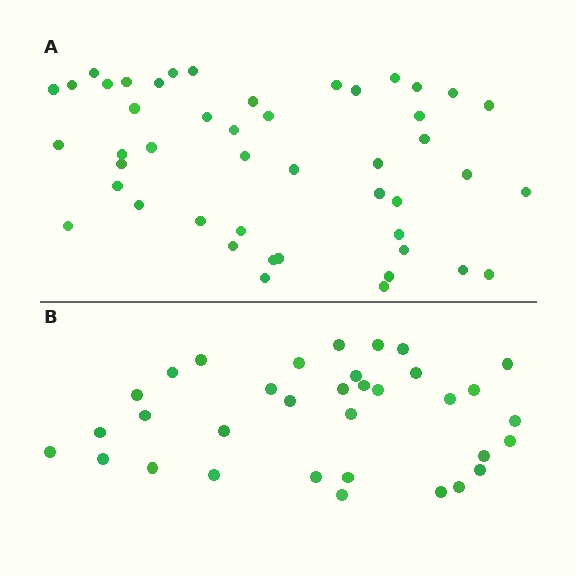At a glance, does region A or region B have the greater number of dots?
Region A (the top region) has more dots.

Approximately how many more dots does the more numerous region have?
Region A has approximately 15 more dots than region B.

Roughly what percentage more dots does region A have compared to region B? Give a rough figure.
About 40% more.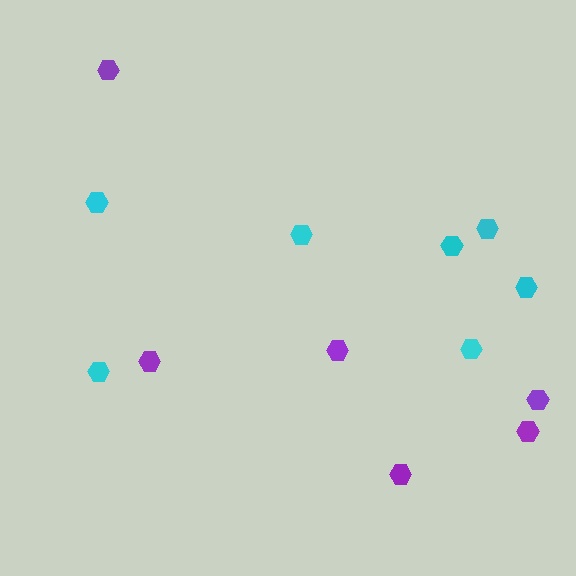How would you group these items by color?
There are 2 groups: one group of cyan hexagons (7) and one group of purple hexagons (6).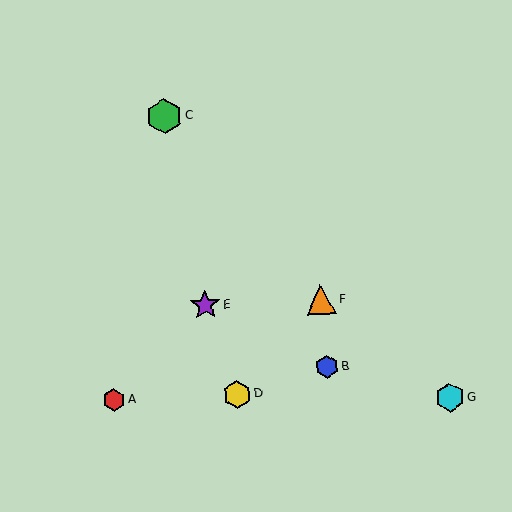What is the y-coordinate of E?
Object E is at y≈305.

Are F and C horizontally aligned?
No, F is at y≈300 and C is at y≈116.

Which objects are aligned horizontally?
Objects E, F are aligned horizontally.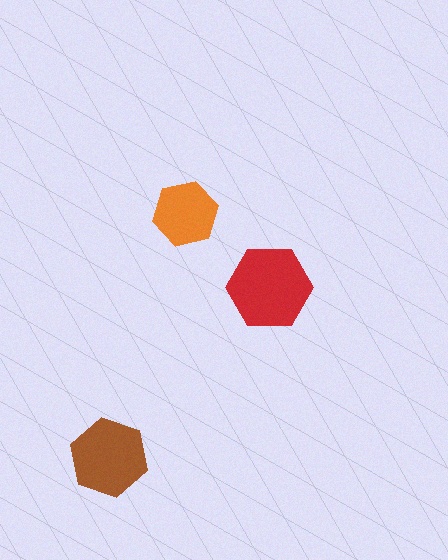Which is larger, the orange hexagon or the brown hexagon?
The brown one.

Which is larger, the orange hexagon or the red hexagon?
The red one.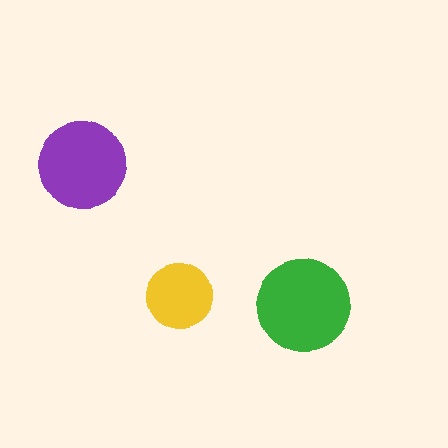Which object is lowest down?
The green circle is bottommost.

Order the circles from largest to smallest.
the green one, the purple one, the yellow one.